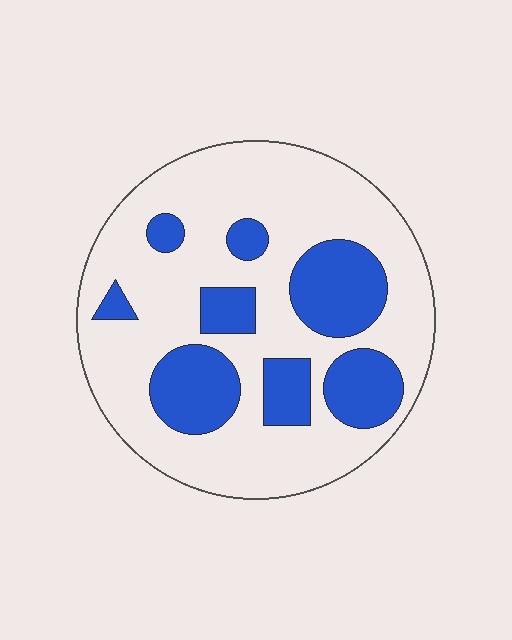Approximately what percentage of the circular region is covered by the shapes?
Approximately 30%.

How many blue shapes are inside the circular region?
8.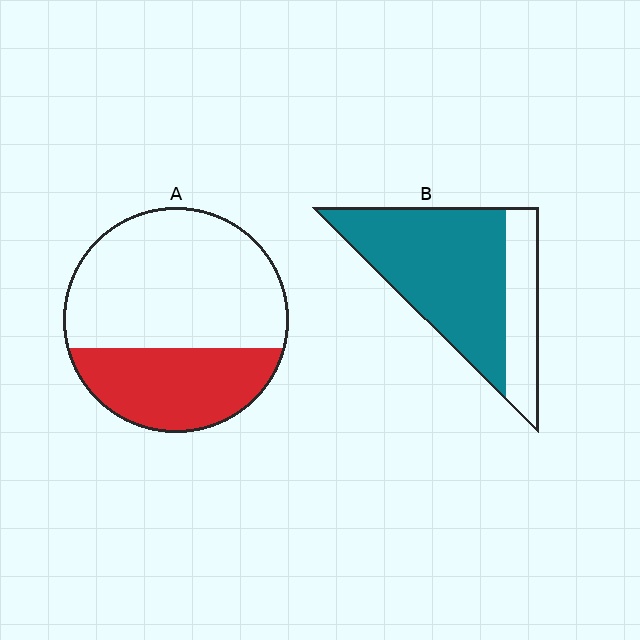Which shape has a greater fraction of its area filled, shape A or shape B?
Shape B.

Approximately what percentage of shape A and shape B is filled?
A is approximately 35% and B is approximately 75%.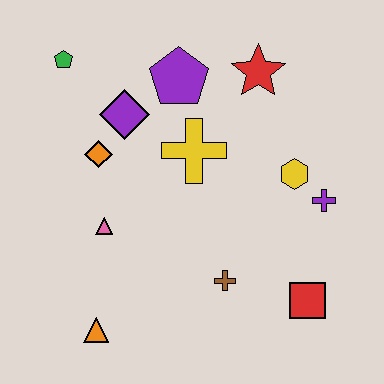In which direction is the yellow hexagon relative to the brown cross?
The yellow hexagon is above the brown cross.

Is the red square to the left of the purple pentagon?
No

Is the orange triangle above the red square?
No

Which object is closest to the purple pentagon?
The purple diamond is closest to the purple pentagon.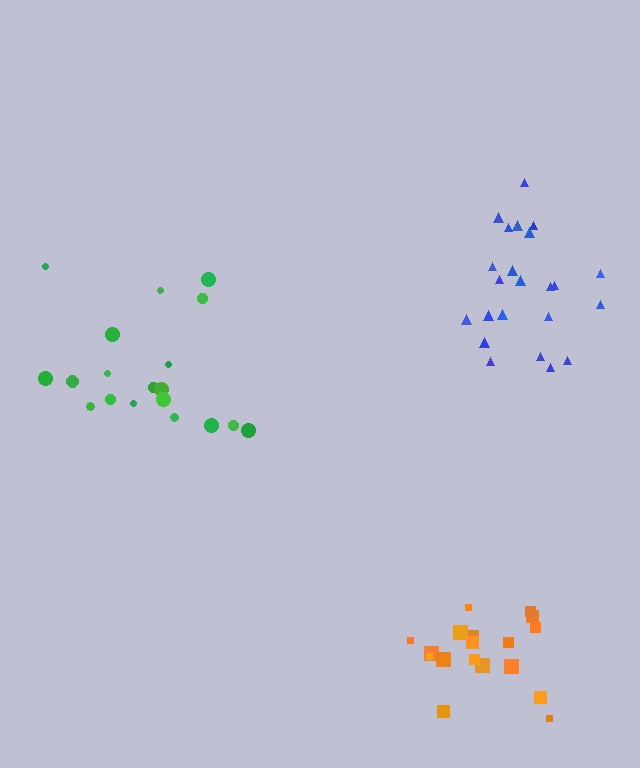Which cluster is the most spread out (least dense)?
Green.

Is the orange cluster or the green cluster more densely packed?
Orange.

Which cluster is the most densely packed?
Orange.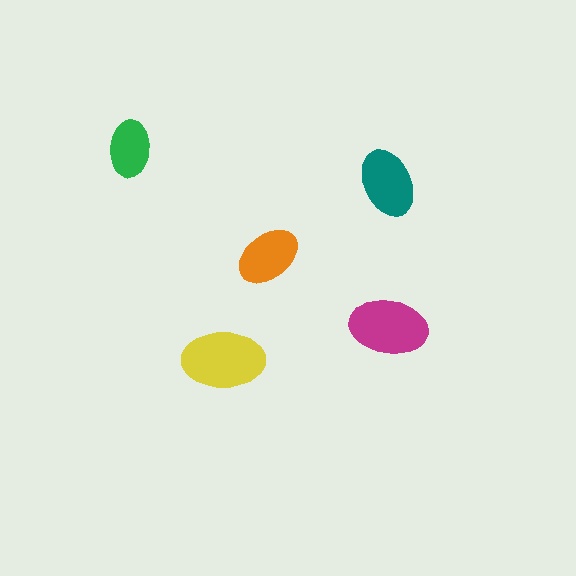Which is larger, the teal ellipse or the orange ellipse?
The teal one.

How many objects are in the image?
There are 5 objects in the image.